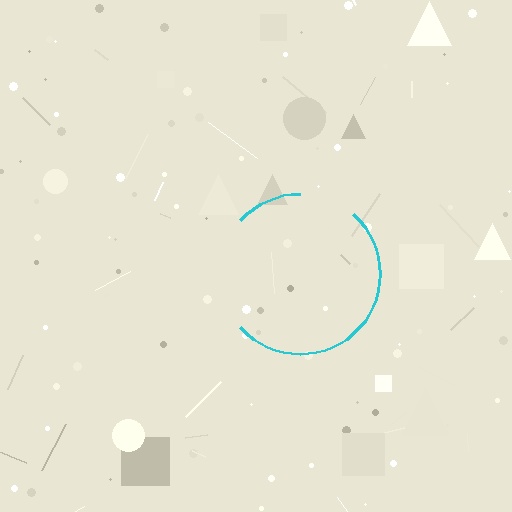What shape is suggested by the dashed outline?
The dashed outline suggests a circle.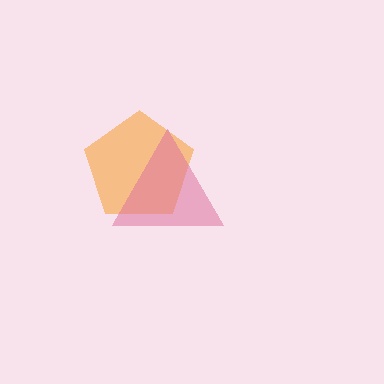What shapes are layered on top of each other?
The layered shapes are: an orange pentagon, a pink triangle.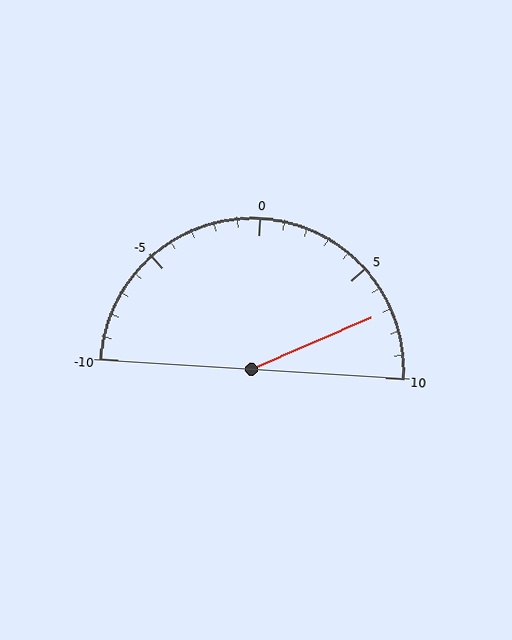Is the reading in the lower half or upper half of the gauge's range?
The reading is in the upper half of the range (-10 to 10).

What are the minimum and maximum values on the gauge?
The gauge ranges from -10 to 10.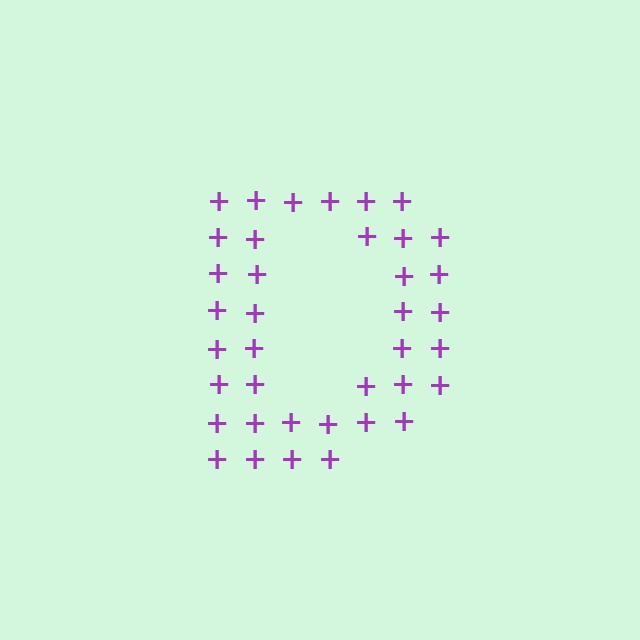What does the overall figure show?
The overall figure shows the letter D.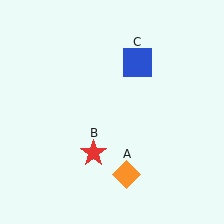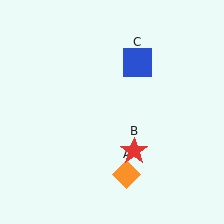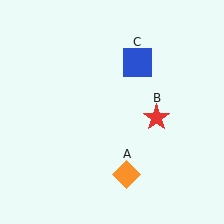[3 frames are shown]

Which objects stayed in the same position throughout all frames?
Orange diamond (object A) and blue square (object C) remained stationary.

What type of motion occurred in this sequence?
The red star (object B) rotated counterclockwise around the center of the scene.